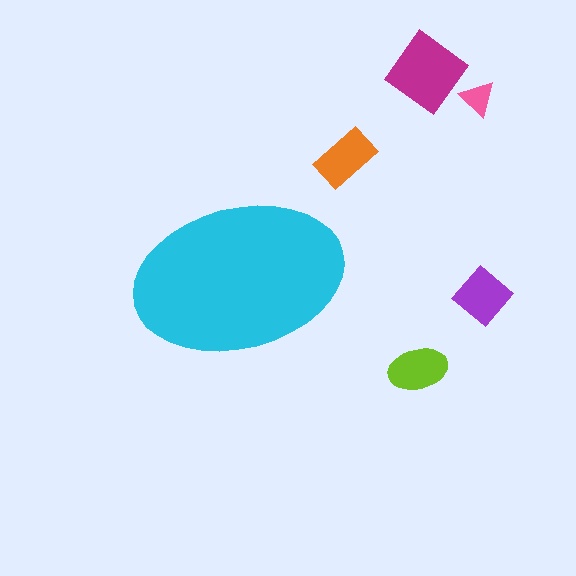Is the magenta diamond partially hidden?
No, the magenta diamond is fully visible.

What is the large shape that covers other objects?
A cyan ellipse.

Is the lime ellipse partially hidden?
No, the lime ellipse is fully visible.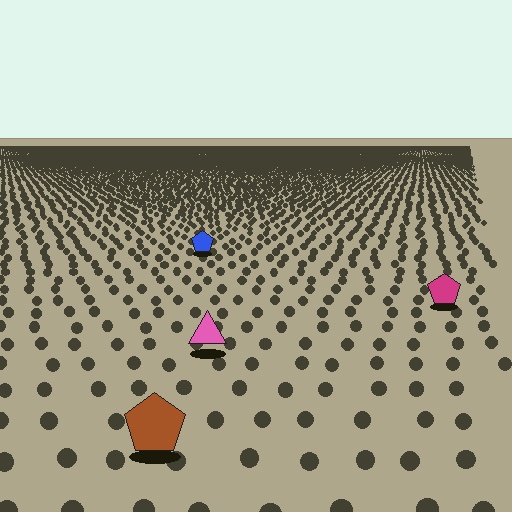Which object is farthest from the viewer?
The blue pentagon is farthest from the viewer. It appears smaller and the ground texture around it is denser.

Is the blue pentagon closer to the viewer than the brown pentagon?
No. The brown pentagon is closer — you can tell from the texture gradient: the ground texture is coarser near it.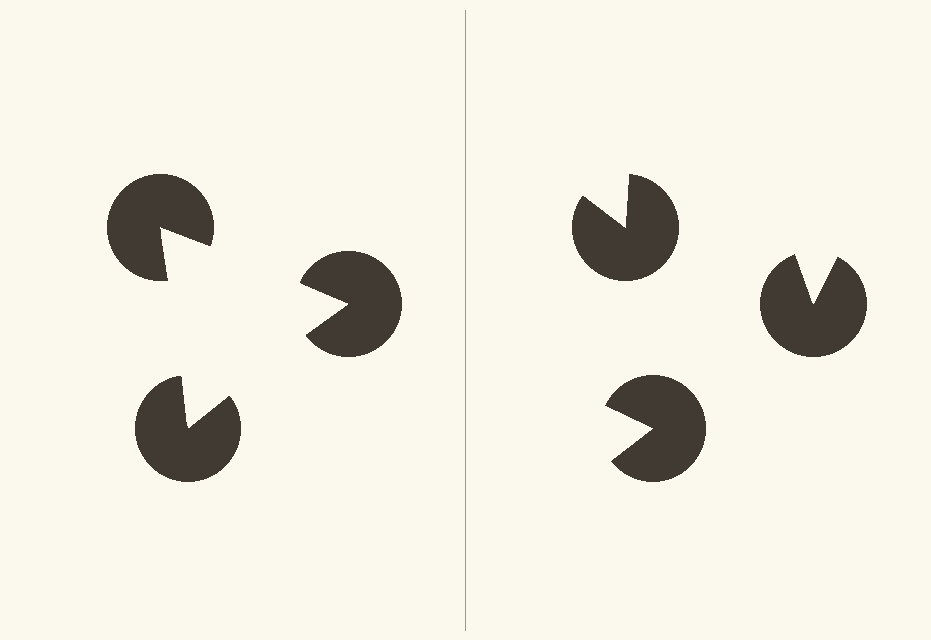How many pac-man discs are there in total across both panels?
6 — 3 on each side.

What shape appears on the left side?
An illusory triangle.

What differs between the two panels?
The pac-man discs are positioned identically on both sides; only the wedge orientations differ. On the left they align to a triangle; on the right they are misaligned.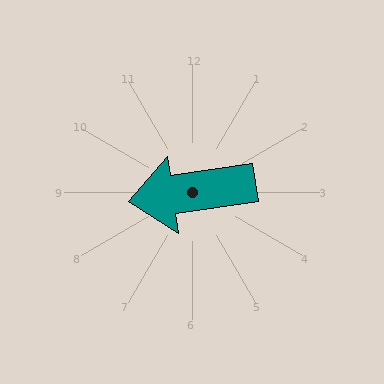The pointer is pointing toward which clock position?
Roughly 9 o'clock.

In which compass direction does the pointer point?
West.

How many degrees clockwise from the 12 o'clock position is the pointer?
Approximately 262 degrees.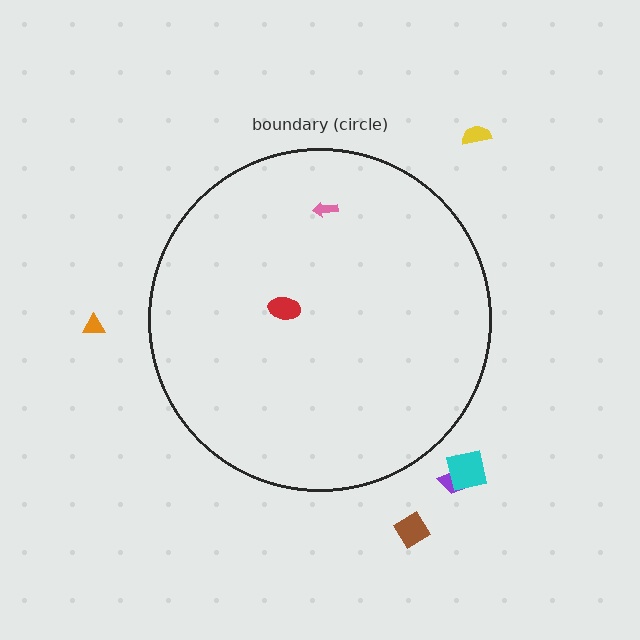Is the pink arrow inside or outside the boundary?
Inside.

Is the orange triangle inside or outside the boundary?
Outside.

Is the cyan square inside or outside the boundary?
Outside.